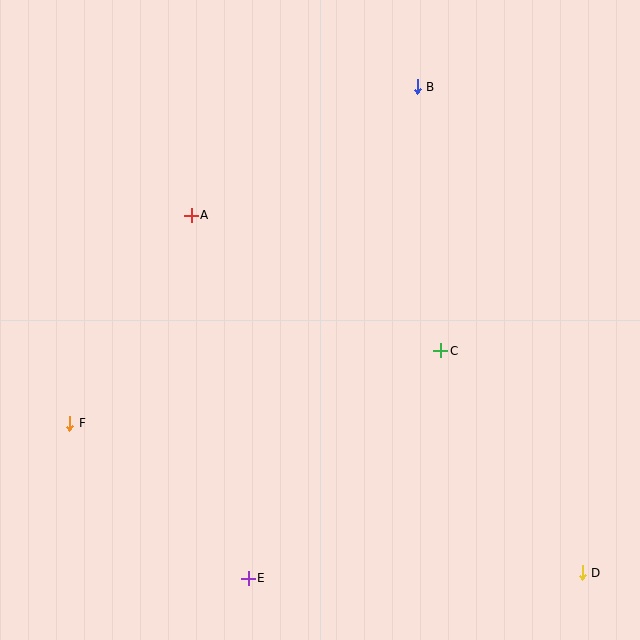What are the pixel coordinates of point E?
Point E is at (248, 578).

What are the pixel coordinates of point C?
Point C is at (441, 351).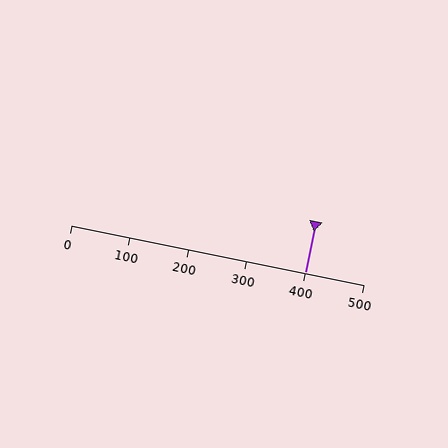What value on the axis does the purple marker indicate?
The marker indicates approximately 400.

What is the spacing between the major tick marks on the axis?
The major ticks are spaced 100 apart.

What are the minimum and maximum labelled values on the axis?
The axis runs from 0 to 500.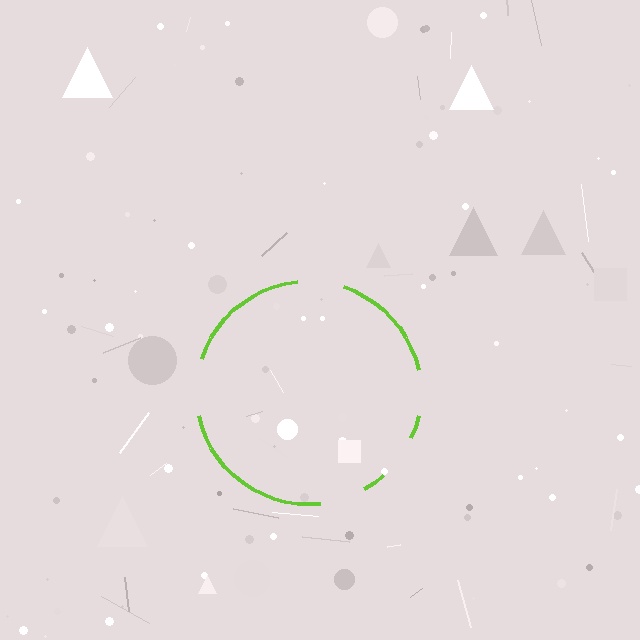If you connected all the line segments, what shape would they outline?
They would outline a circle.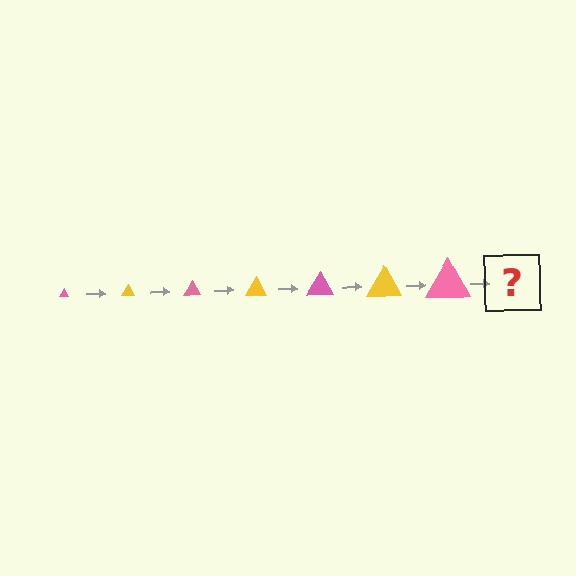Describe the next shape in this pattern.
It should be a yellow triangle, larger than the previous one.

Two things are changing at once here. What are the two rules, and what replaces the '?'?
The two rules are that the triangle grows larger each step and the color cycles through pink and yellow. The '?' should be a yellow triangle, larger than the previous one.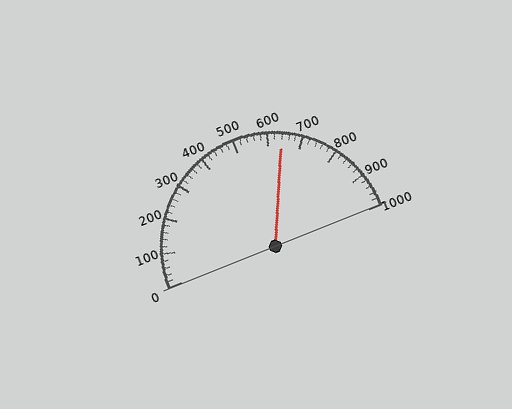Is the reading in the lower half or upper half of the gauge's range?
The reading is in the upper half of the range (0 to 1000).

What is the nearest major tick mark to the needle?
The nearest major tick mark is 600.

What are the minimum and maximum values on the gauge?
The gauge ranges from 0 to 1000.